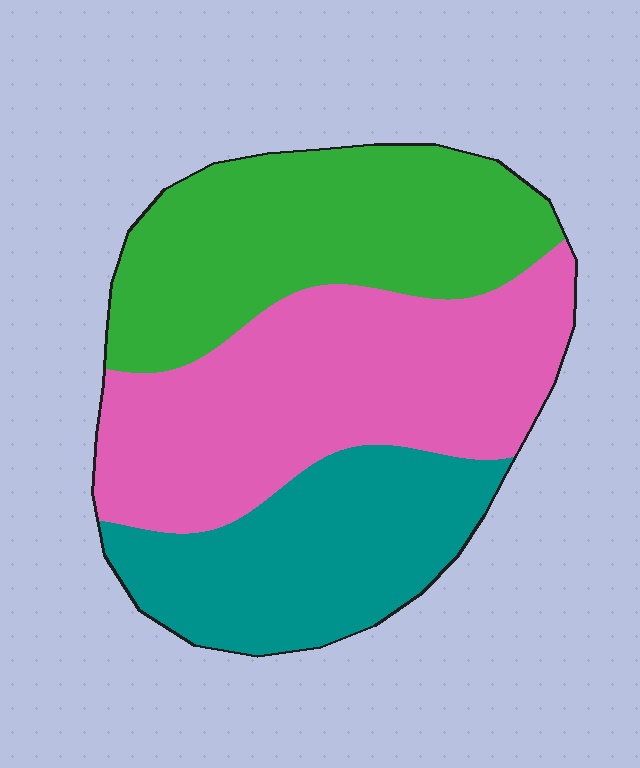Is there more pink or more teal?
Pink.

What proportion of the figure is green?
Green covers 33% of the figure.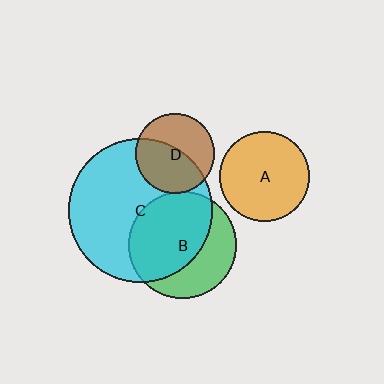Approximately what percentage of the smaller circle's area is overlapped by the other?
Approximately 5%.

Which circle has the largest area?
Circle C (cyan).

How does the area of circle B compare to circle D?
Approximately 1.8 times.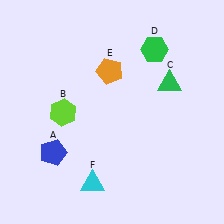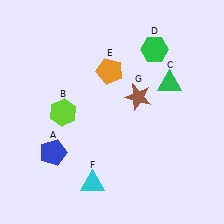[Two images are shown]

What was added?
A brown star (G) was added in Image 2.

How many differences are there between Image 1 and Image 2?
There is 1 difference between the two images.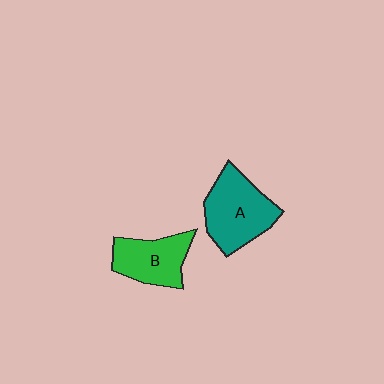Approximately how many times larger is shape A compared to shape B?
Approximately 1.3 times.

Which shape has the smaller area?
Shape B (green).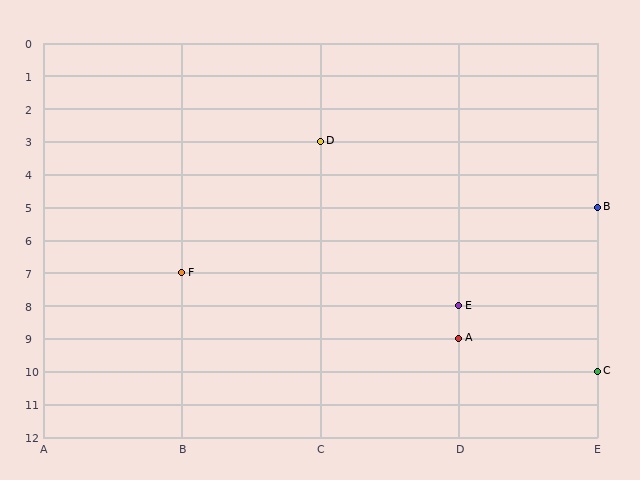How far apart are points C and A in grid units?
Points C and A are 1 column and 1 row apart (about 1.4 grid units diagonally).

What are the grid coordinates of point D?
Point D is at grid coordinates (C, 3).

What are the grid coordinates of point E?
Point E is at grid coordinates (D, 8).